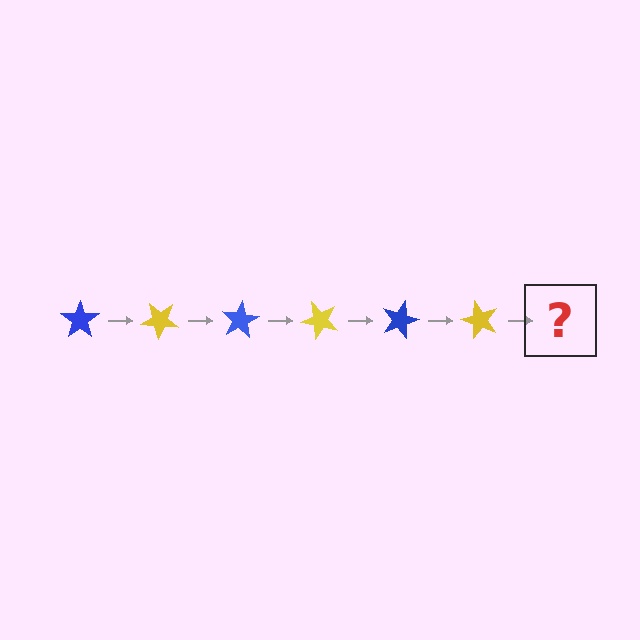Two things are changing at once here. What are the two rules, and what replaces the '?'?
The two rules are that it rotates 40 degrees each step and the color cycles through blue and yellow. The '?' should be a blue star, rotated 240 degrees from the start.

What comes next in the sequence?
The next element should be a blue star, rotated 240 degrees from the start.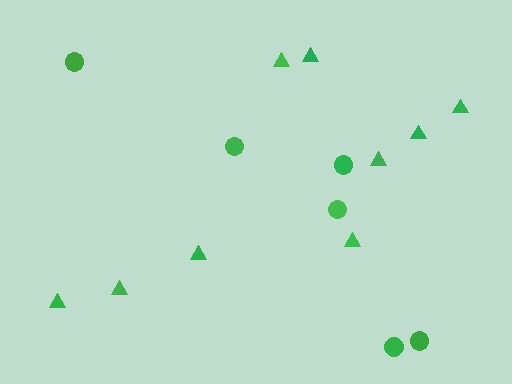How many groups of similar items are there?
There are 2 groups: one group of triangles (9) and one group of circles (6).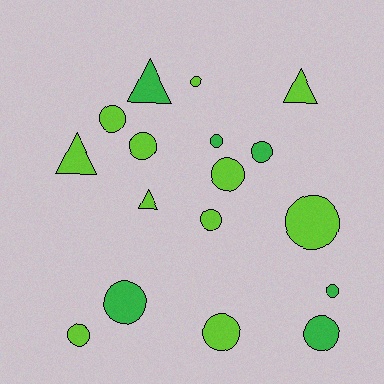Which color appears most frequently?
Lime, with 11 objects.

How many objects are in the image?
There are 17 objects.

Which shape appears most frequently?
Circle, with 13 objects.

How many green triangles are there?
There is 1 green triangle.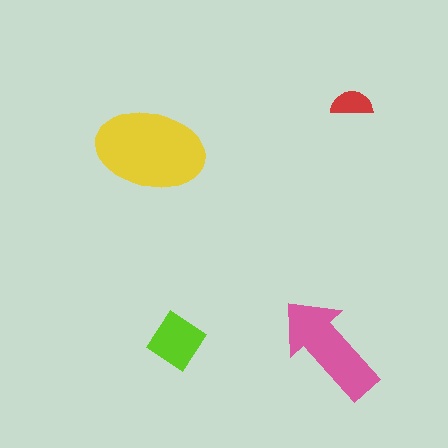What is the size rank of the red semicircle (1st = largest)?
4th.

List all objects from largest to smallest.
The yellow ellipse, the pink arrow, the lime diamond, the red semicircle.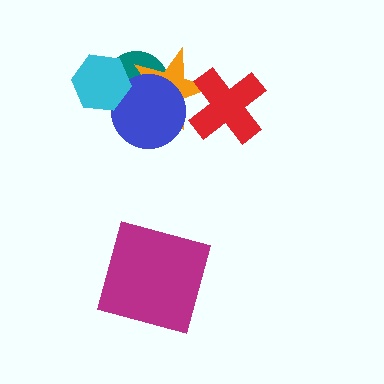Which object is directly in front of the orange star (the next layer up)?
The red cross is directly in front of the orange star.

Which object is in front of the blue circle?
The cyan hexagon is in front of the blue circle.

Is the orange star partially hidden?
Yes, it is partially covered by another shape.